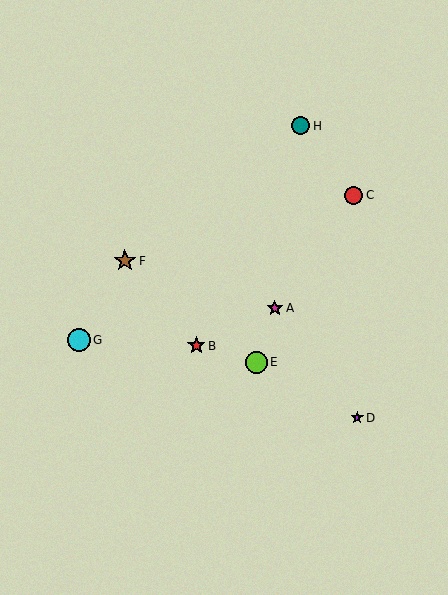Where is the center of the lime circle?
The center of the lime circle is at (256, 362).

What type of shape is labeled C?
Shape C is a red circle.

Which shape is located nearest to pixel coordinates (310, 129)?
The teal circle (labeled H) at (301, 126) is nearest to that location.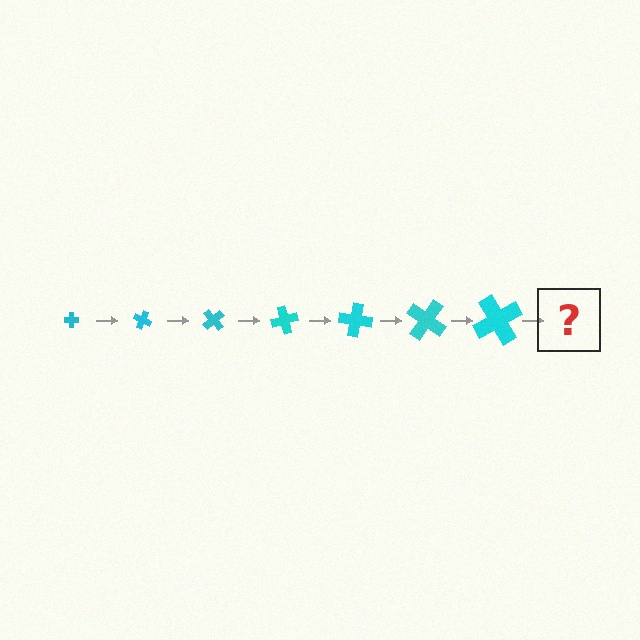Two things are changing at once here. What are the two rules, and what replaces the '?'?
The two rules are that the cross grows larger each step and it rotates 25 degrees each step. The '?' should be a cross, larger than the previous one and rotated 175 degrees from the start.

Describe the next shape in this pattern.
It should be a cross, larger than the previous one and rotated 175 degrees from the start.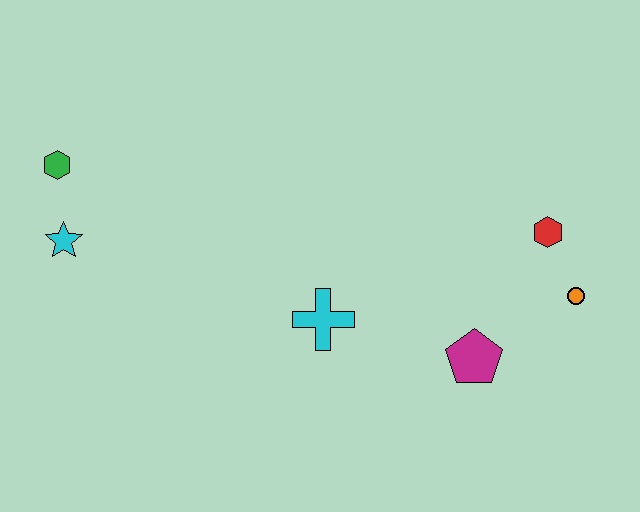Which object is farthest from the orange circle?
The green hexagon is farthest from the orange circle.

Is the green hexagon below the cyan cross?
No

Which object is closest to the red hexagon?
The orange circle is closest to the red hexagon.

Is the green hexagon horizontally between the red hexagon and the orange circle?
No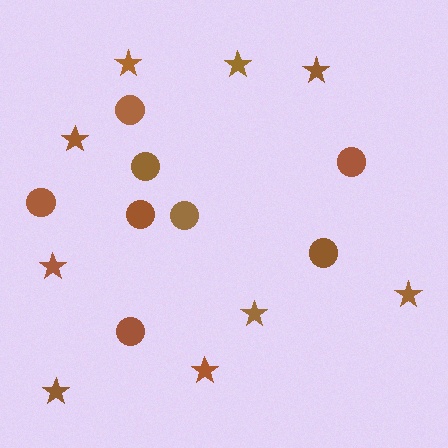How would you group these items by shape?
There are 2 groups: one group of circles (8) and one group of stars (9).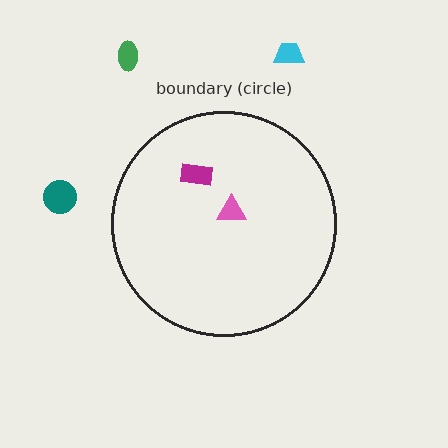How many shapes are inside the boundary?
2 inside, 3 outside.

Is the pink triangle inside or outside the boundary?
Inside.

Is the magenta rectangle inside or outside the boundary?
Inside.